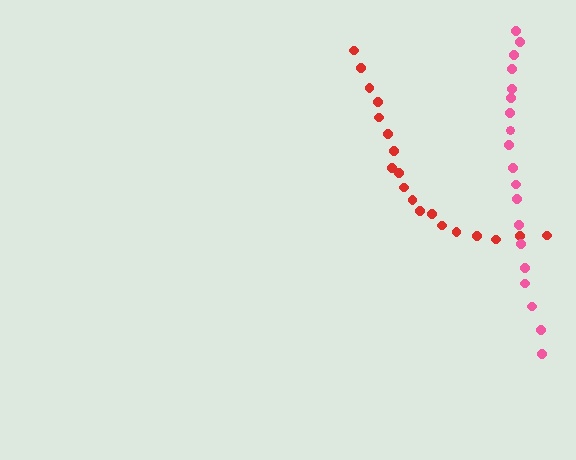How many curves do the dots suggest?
There are 2 distinct paths.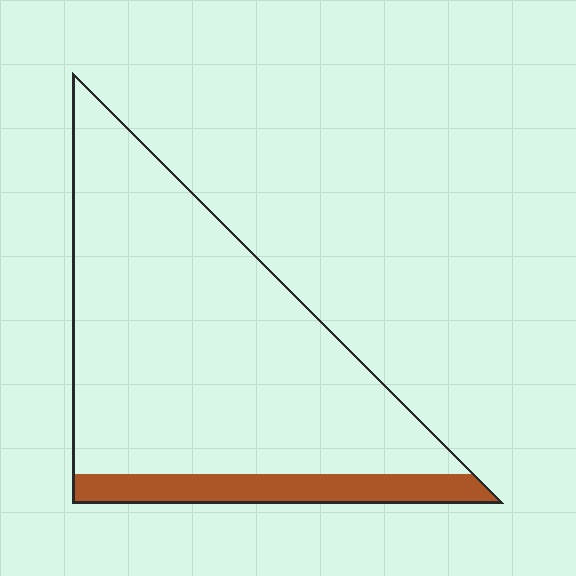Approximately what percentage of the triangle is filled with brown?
Approximately 15%.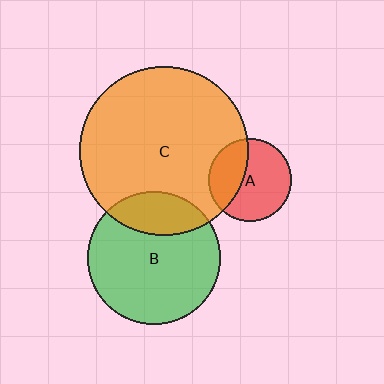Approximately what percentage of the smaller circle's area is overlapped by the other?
Approximately 25%.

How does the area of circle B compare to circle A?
Approximately 2.6 times.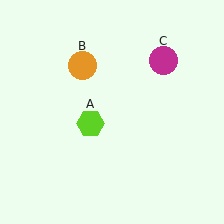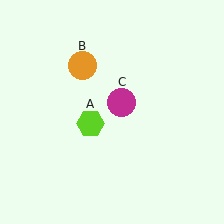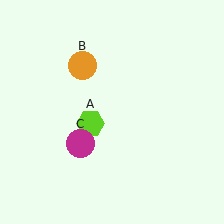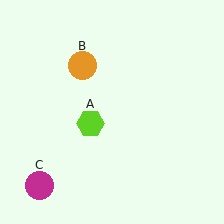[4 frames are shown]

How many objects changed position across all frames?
1 object changed position: magenta circle (object C).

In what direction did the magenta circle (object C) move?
The magenta circle (object C) moved down and to the left.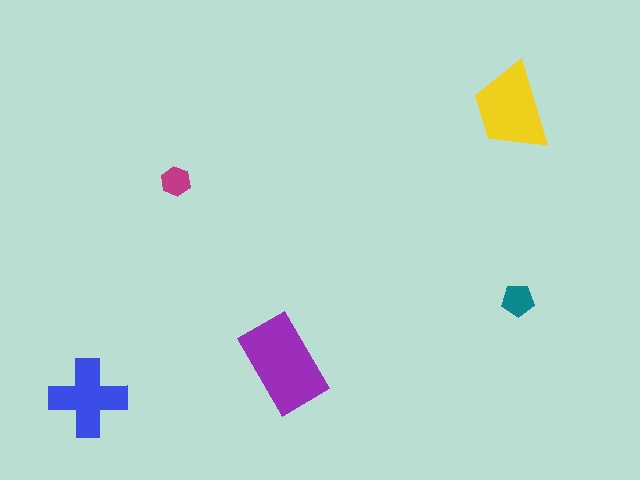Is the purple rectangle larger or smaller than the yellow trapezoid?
Larger.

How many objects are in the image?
There are 5 objects in the image.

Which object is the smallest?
The magenta hexagon.